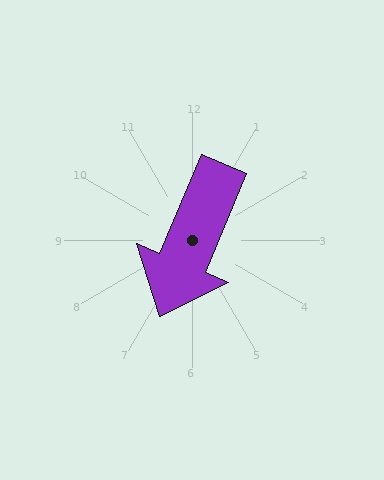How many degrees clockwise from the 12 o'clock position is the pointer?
Approximately 203 degrees.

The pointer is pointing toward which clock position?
Roughly 7 o'clock.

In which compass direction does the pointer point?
Southwest.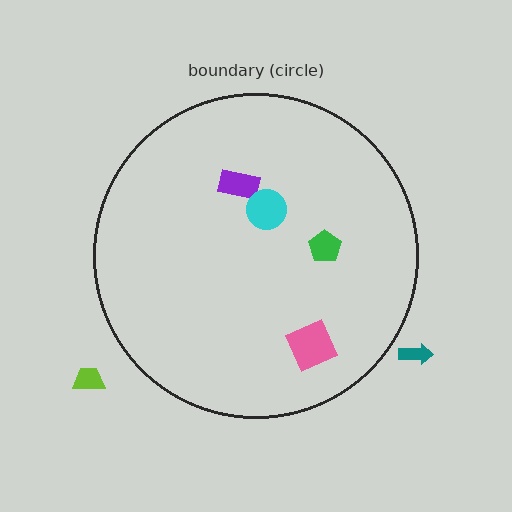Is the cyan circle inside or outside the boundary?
Inside.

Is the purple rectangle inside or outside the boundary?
Inside.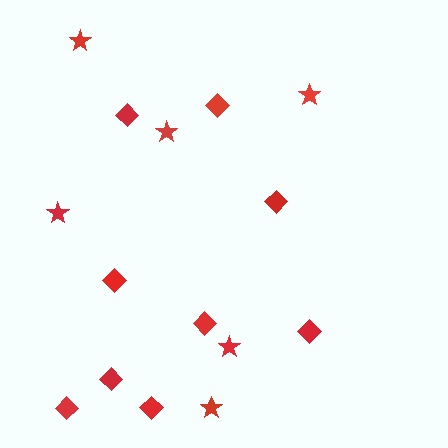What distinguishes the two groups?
There are 2 groups: one group of stars (6) and one group of diamonds (9).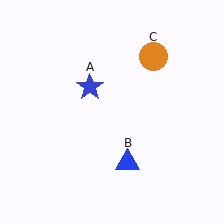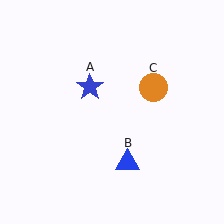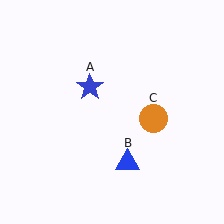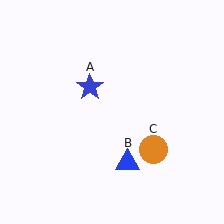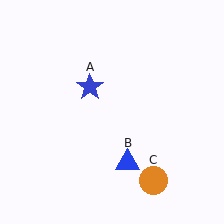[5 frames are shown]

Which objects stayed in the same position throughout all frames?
Blue star (object A) and blue triangle (object B) remained stationary.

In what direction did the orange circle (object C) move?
The orange circle (object C) moved down.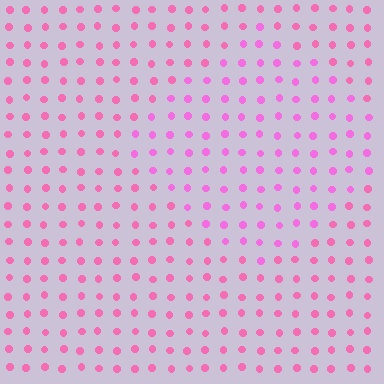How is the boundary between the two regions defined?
The boundary is defined purely by a slight shift in hue (about 21 degrees). Spacing, size, and orientation are identical on both sides.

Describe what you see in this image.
The image is filled with small pink elements in a uniform arrangement. A diamond-shaped region is visible where the elements are tinted to a slightly different hue, forming a subtle color boundary.